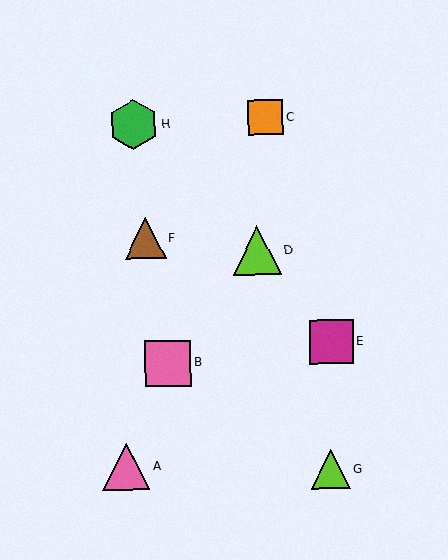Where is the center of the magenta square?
The center of the magenta square is at (331, 342).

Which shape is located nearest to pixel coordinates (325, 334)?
The magenta square (labeled E) at (331, 342) is nearest to that location.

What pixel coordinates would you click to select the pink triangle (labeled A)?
Click at (126, 467) to select the pink triangle A.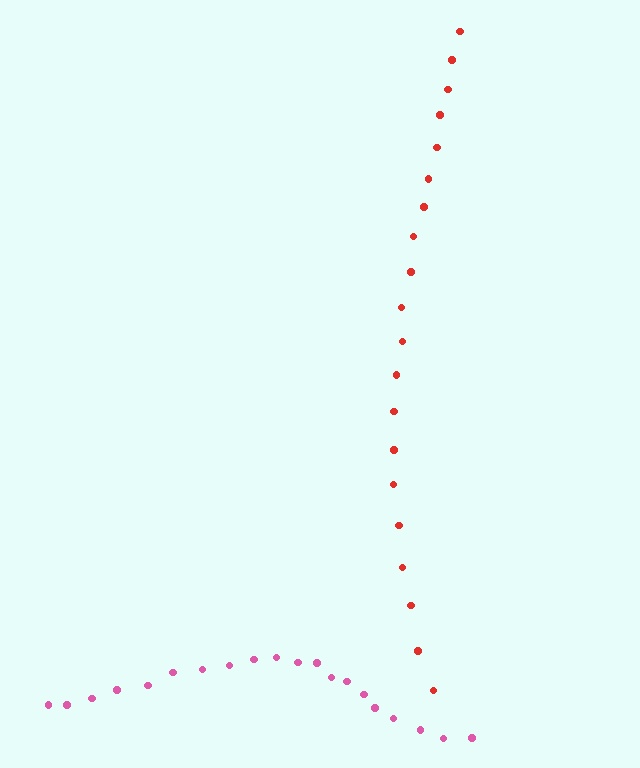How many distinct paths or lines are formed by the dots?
There are 2 distinct paths.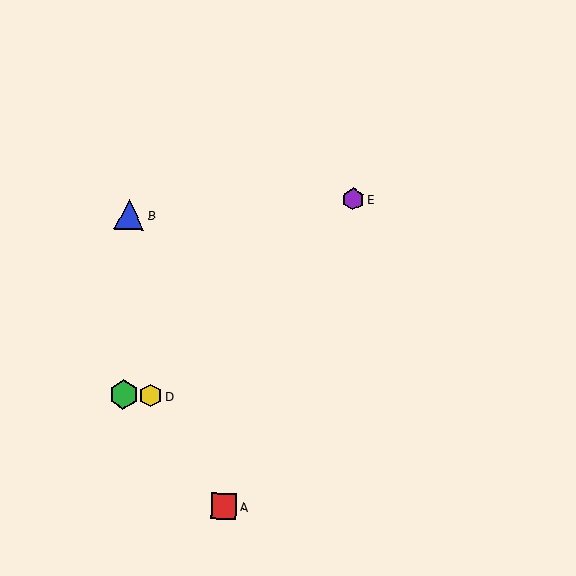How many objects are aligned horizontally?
2 objects (C, D) are aligned horizontally.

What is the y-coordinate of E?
Object E is at y≈199.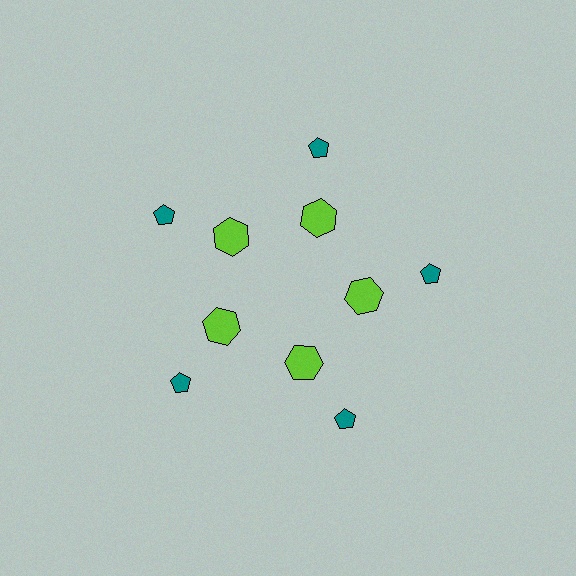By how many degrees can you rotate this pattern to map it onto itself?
The pattern maps onto itself every 72 degrees of rotation.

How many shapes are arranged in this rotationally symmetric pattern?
There are 10 shapes, arranged in 5 groups of 2.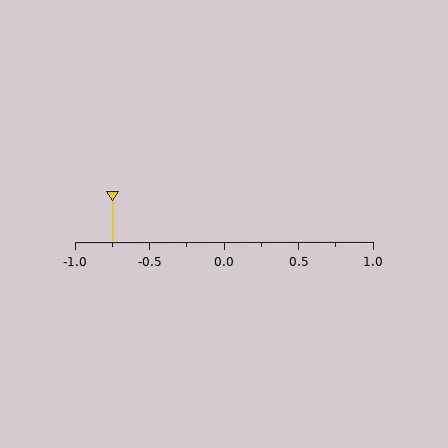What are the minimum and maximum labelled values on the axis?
The axis runs from -1.0 to 1.0.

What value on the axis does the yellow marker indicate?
The marker indicates approximately -0.75.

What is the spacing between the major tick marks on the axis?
The major ticks are spaced 0.5 apart.